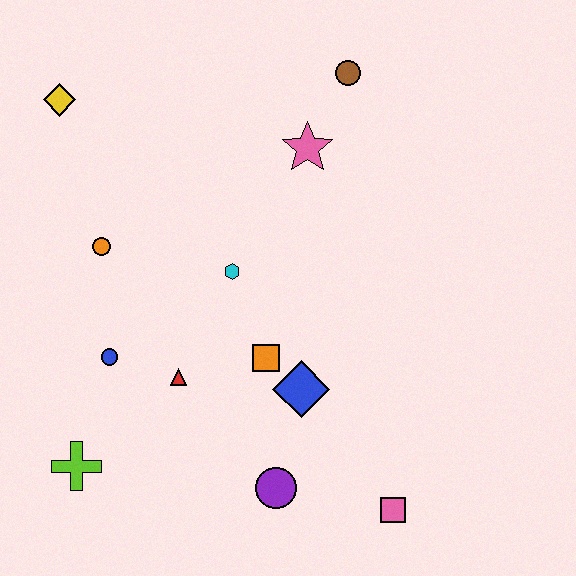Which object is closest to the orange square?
The blue diamond is closest to the orange square.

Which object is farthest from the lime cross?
The brown circle is farthest from the lime cross.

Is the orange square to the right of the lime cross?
Yes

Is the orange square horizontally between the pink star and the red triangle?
Yes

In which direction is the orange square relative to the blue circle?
The orange square is to the right of the blue circle.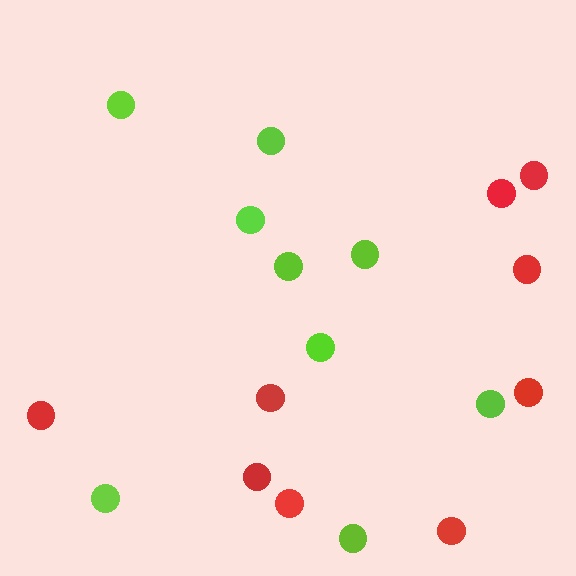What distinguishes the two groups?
There are 2 groups: one group of lime circles (9) and one group of red circles (9).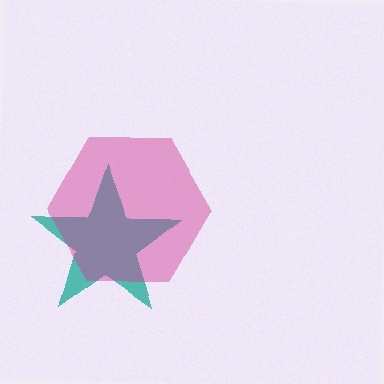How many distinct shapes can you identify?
There are 2 distinct shapes: a teal star, a magenta hexagon.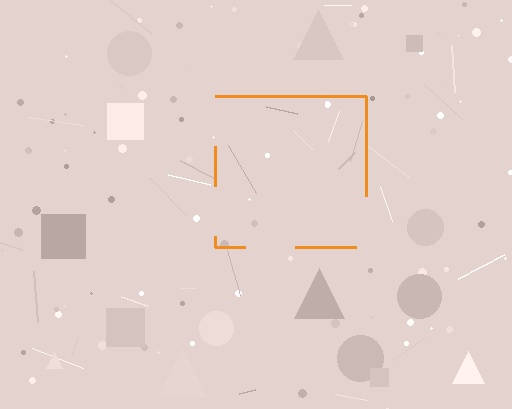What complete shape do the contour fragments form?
The contour fragments form a square.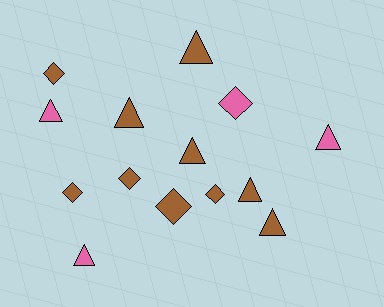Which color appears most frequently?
Brown, with 10 objects.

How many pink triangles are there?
There are 3 pink triangles.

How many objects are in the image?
There are 14 objects.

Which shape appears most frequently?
Triangle, with 8 objects.